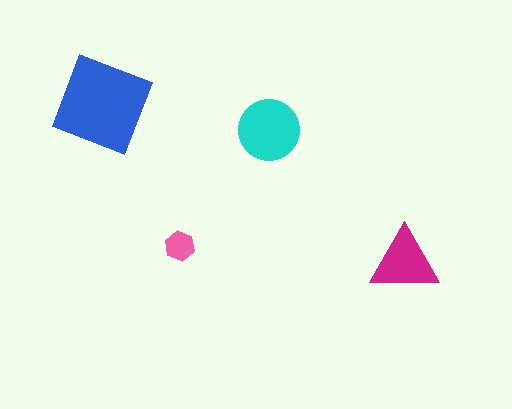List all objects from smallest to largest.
The pink hexagon, the magenta triangle, the cyan circle, the blue square.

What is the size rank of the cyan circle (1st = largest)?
2nd.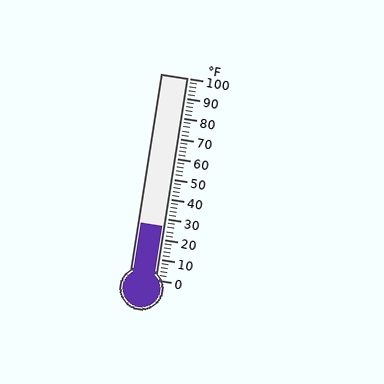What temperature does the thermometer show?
The thermometer shows approximately 26°F.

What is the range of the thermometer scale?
The thermometer scale ranges from 0°F to 100°F.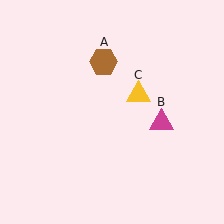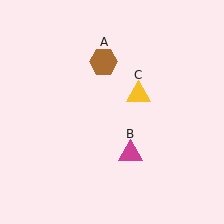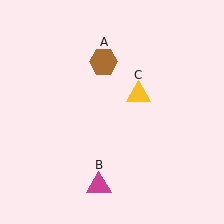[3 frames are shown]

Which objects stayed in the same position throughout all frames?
Brown hexagon (object A) and yellow triangle (object C) remained stationary.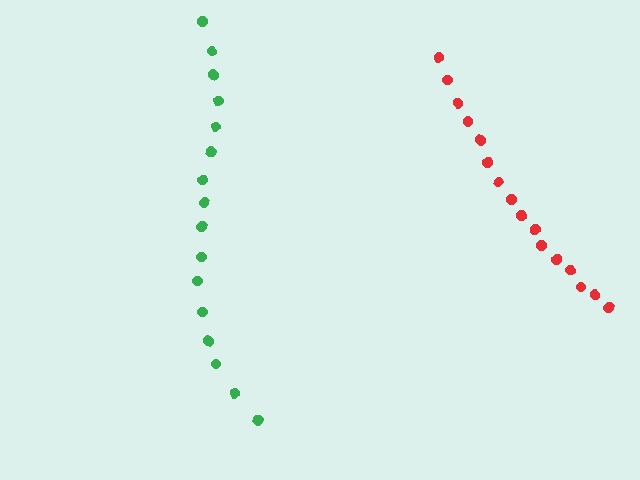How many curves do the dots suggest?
There are 2 distinct paths.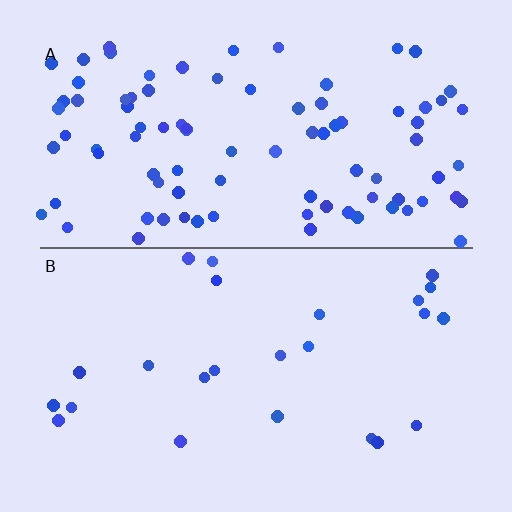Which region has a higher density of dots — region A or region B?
A (the top).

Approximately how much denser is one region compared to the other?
Approximately 3.7× — region A over region B.